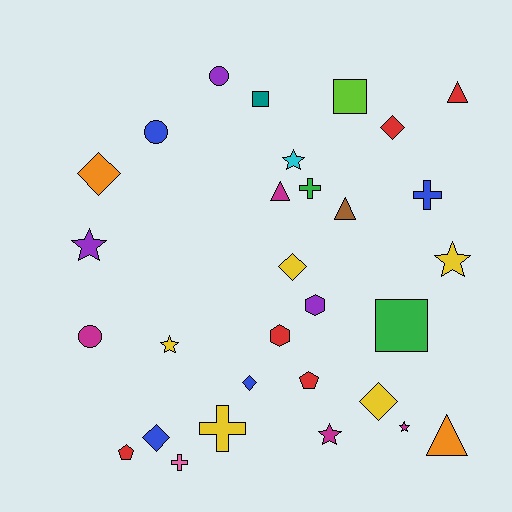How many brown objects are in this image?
There is 1 brown object.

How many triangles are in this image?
There are 4 triangles.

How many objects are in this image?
There are 30 objects.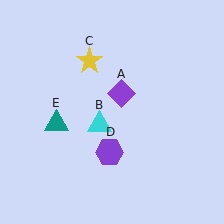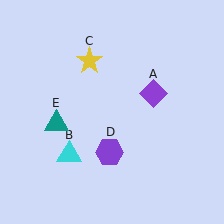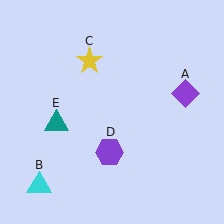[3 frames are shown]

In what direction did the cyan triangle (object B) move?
The cyan triangle (object B) moved down and to the left.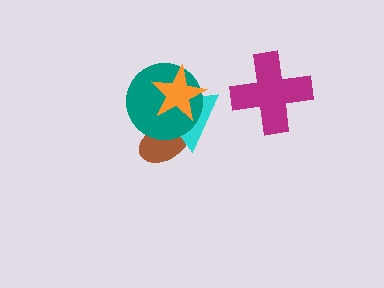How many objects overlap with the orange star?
2 objects overlap with the orange star.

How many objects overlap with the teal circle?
3 objects overlap with the teal circle.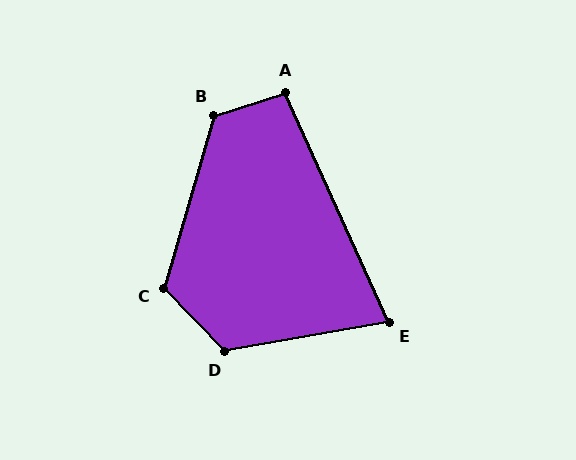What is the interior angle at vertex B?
Approximately 123 degrees (obtuse).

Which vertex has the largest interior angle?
D, at approximately 124 degrees.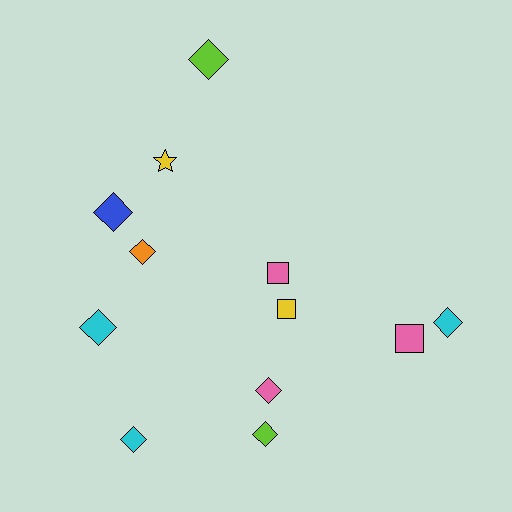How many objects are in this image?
There are 12 objects.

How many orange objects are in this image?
There is 1 orange object.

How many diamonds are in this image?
There are 8 diamonds.